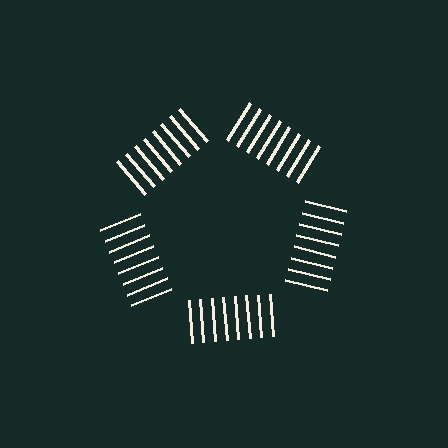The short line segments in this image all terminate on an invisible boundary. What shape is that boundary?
An illusory pentagon — the line segments terminate on its edges but no continuous stroke is drawn.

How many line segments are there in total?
40 — 8 along each of the 5 edges.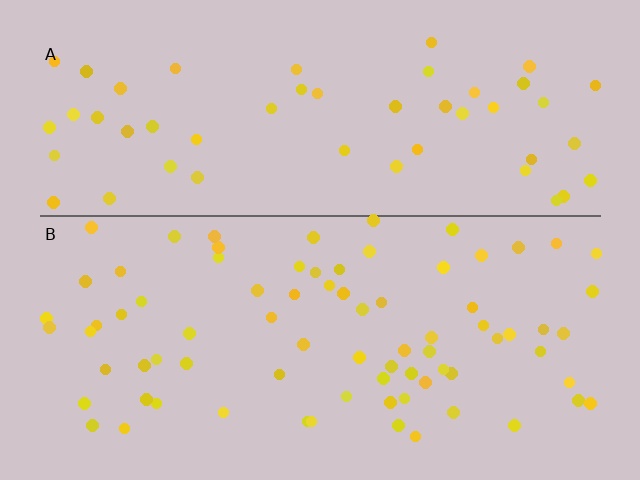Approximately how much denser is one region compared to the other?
Approximately 1.5× — region B over region A.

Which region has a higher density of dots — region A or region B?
B (the bottom).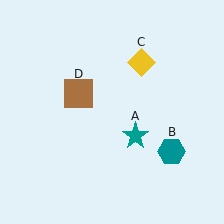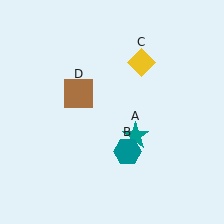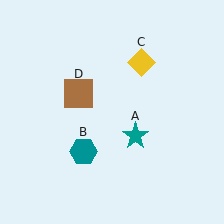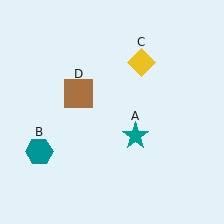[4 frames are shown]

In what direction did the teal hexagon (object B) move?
The teal hexagon (object B) moved left.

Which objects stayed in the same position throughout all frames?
Teal star (object A) and yellow diamond (object C) and brown square (object D) remained stationary.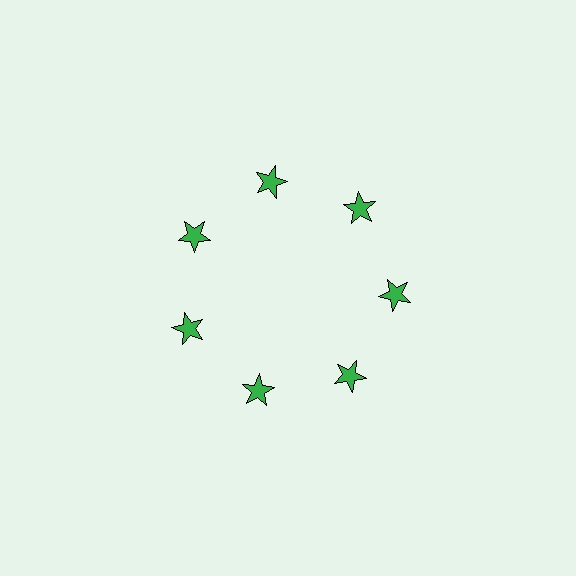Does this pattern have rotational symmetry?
Yes, this pattern has 7-fold rotational symmetry. It looks the same after rotating 51 degrees around the center.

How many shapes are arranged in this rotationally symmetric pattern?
There are 7 shapes, arranged in 7 groups of 1.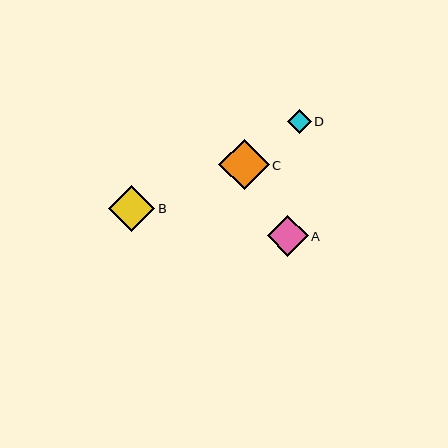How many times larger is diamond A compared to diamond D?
Diamond A is approximately 1.7 times the size of diamond D.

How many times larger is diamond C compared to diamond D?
Diamond C is approximately 2.1 times the size of diamond D.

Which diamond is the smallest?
Diamond D is the smallest with a size of approximately 24 pixels.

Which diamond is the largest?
Diamond C is the largest with a size of approximately 50 pixels.